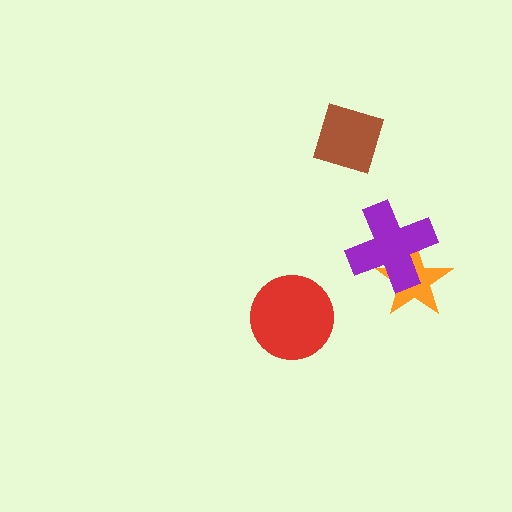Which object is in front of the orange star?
The purple cross is in front of the orange star.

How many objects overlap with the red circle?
0 objects overlap with the red circle.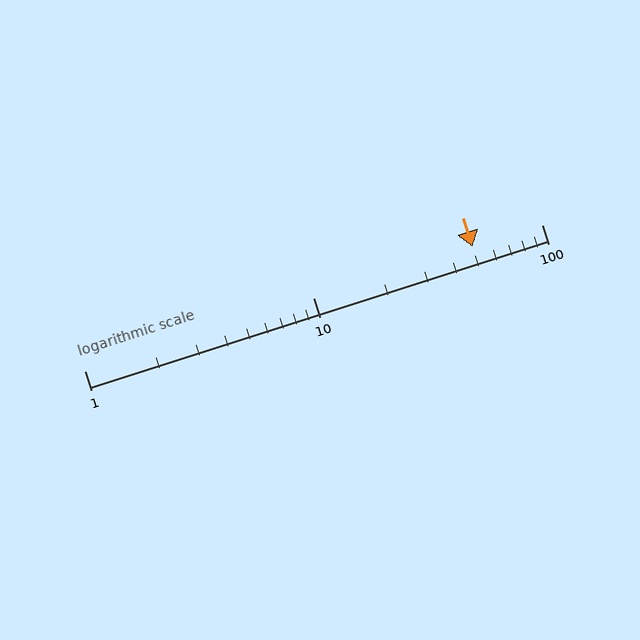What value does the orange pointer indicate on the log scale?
The pointer indicates approximately 50.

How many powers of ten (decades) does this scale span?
The scale spans 2 decades, from 1 to 100.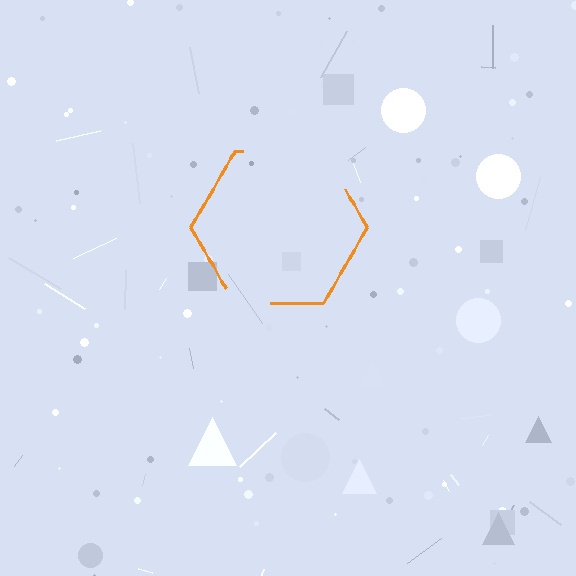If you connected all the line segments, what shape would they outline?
They would outline a hexagon.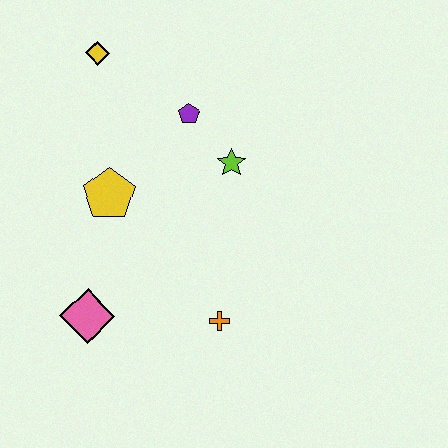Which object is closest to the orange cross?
The pink diamond is closest to the orange cross.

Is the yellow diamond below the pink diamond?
No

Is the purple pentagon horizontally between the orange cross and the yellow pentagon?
Yes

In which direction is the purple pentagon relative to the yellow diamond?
The purple pentagon is to the right of the yellow diamond.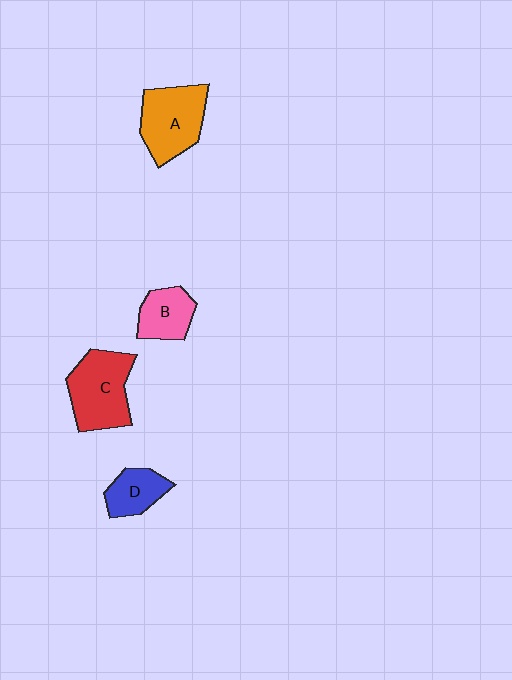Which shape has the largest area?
Shape C (red).